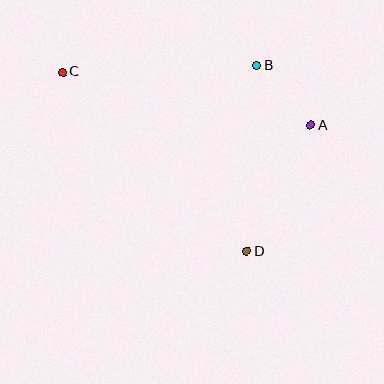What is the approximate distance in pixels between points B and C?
The distance between B and C is approximately 194 pixels.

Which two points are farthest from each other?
Points C and D are farthest from each other.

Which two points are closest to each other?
Points A and B are closest to each other.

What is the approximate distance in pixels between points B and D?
The distance between B and D is approximately 186 pixels.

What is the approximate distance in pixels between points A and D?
The distance between A and D is approximately 142 pixels.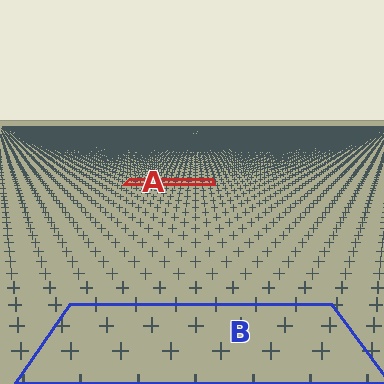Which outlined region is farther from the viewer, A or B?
Region A is farther from the viewer — the texture elements inside it appear smaller and more densely packed.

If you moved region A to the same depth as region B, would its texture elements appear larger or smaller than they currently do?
They would appear larger. At a closer depth, the same texture elements are projected at a bigger on-screen size.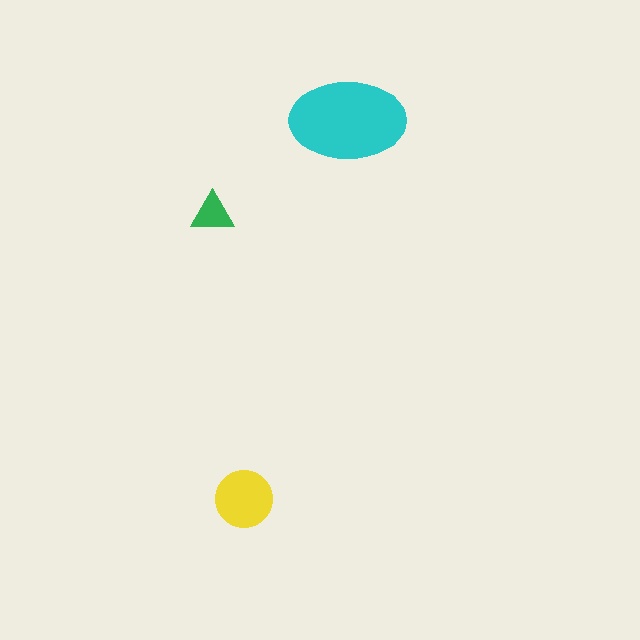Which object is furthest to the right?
The cyan ellipse is rightmost.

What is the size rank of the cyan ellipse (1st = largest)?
1st.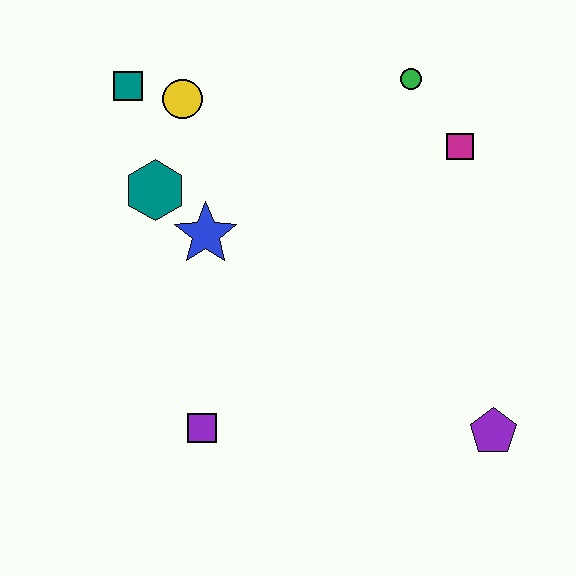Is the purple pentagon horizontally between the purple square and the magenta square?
No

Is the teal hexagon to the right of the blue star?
No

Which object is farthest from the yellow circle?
The purple pentagon is farthest from the yellow circle.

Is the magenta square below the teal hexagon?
No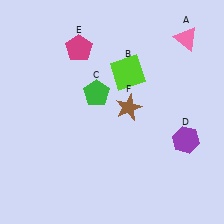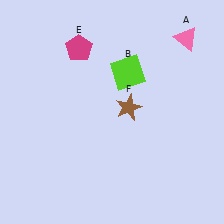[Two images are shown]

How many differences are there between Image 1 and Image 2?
There are 2 differences between the two images.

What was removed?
The purple hexagon (D), the green pentagon (C) were removed in Image 2.